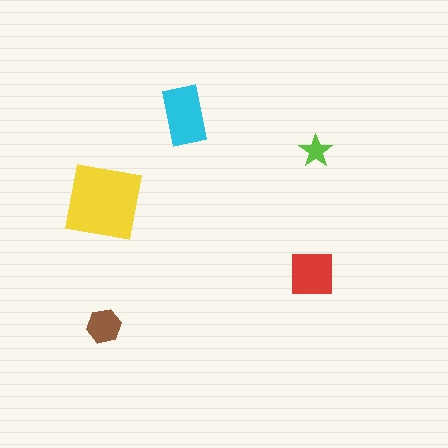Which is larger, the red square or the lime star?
The red square.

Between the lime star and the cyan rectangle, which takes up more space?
The cyan rectangle.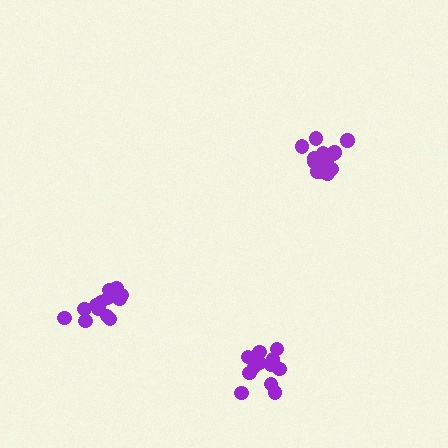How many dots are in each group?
Group 1: 16 dots, Group 2: 13 dots, Group 3: 13 dots (42 total).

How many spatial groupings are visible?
There are 3 spatial groupings.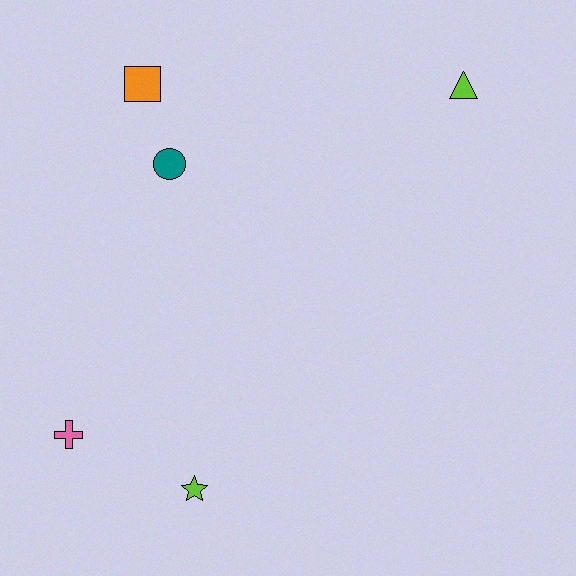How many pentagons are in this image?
There are no pentagons.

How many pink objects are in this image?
There is 1 pink object.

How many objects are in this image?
There are 5 objects.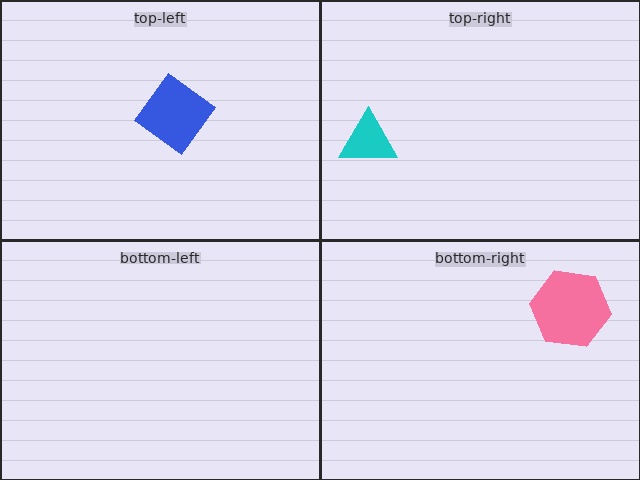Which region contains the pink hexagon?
The bottom-right region.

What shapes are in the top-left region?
The blue diamond.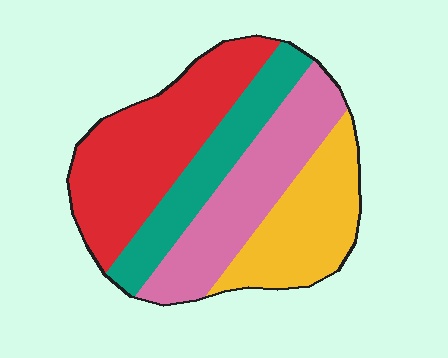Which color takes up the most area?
Red, at roughly 35%.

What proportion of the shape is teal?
Teal covers about 20% of the shape.